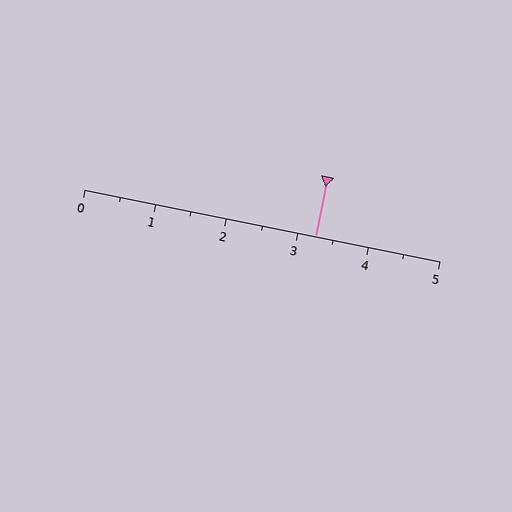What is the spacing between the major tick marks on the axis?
The major ticks are spaced 1 apart.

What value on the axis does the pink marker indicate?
The marker indicates approximately 3.2.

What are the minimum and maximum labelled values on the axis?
The axis runs from 0 to 5.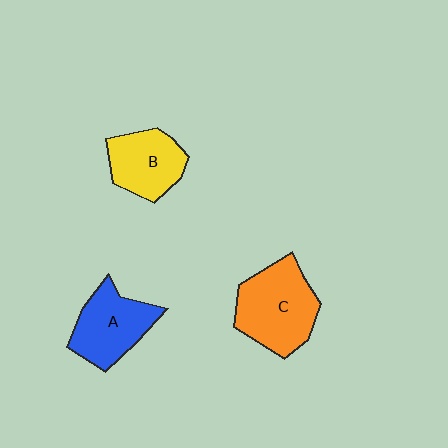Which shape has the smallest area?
Shape B (yellow).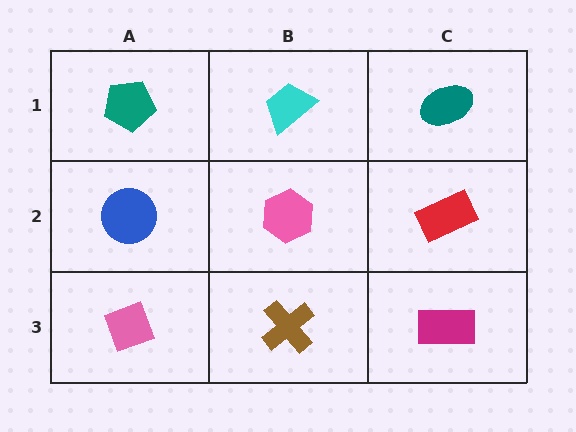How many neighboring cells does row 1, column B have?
3.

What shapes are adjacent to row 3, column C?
A red rectangle (row 2, column C), a brown cross (row 3, column B).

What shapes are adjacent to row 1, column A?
A blue circle (row 2, column A), a cyan trapezoid (row 1, column B).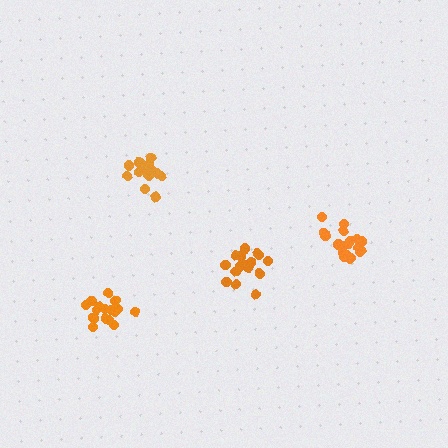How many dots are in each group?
Group 1: 18 dots, Group 2: 13 dots, Group 3: 18 dots, Group 4: 17 dots (66 total).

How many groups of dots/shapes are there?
There are 4 groups.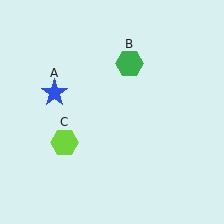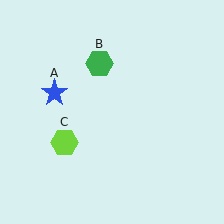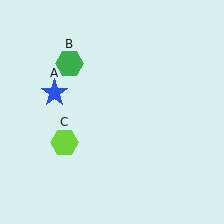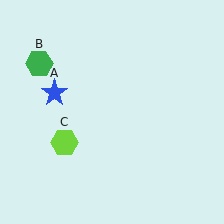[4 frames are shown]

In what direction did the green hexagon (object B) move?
The green hexagon (object B) moved left.